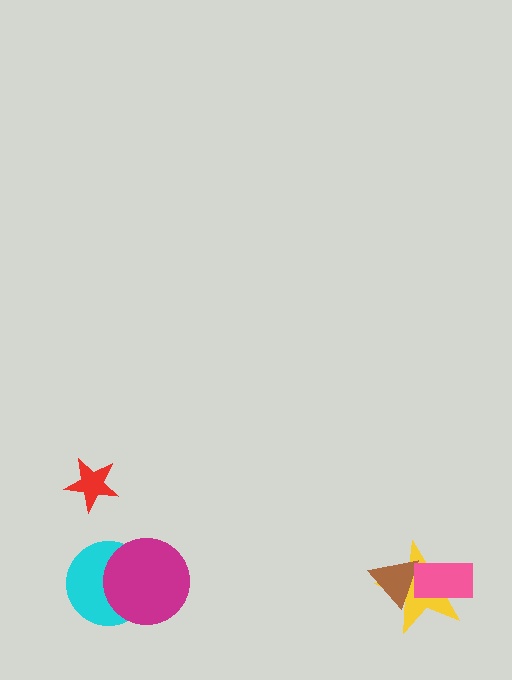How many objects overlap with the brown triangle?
2 objects overlap with the brown triangle.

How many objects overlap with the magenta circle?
1 object overlaps with the magenta circle.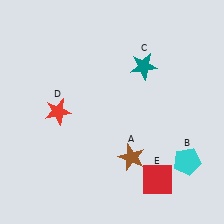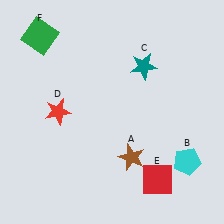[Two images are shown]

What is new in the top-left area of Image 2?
A green square (F) was added in the top-left area of Image 2.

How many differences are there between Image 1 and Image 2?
There is 1 difference between the two images.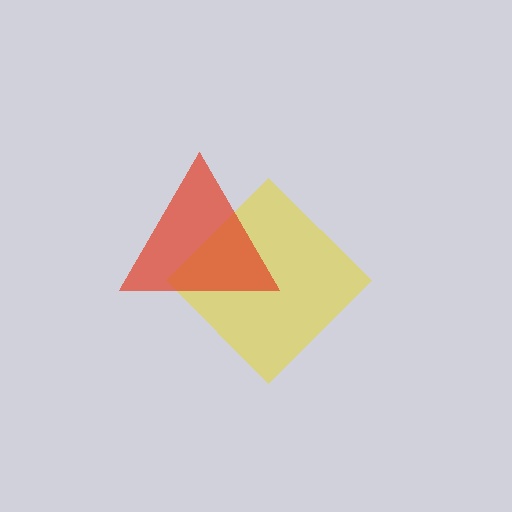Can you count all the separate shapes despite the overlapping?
Yes, there are 2 separate shapes.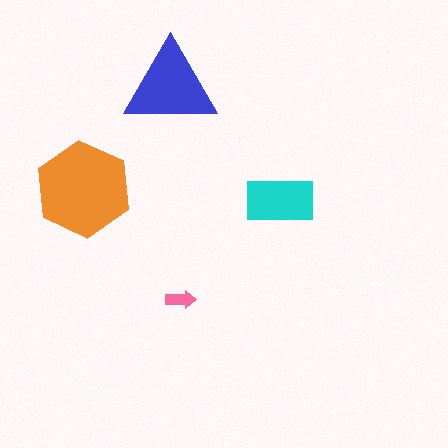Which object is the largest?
The orange hexagon.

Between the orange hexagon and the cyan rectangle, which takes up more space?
The orange hexagon.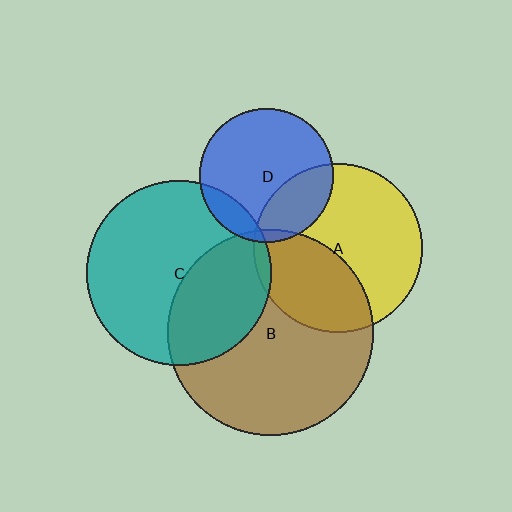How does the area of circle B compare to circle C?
Approximately 1.2 times.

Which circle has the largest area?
Circle B (brown).